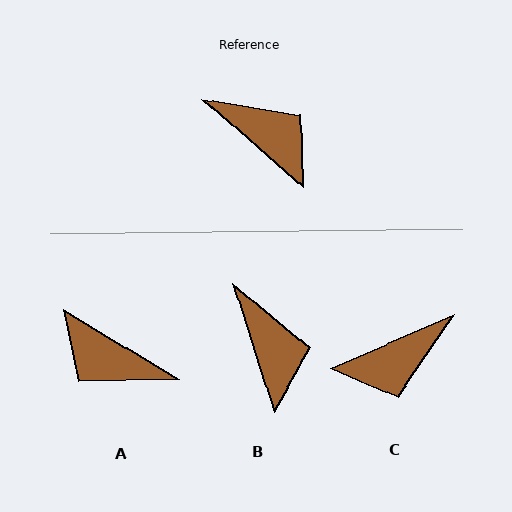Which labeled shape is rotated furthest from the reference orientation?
A, about 170 degrees away.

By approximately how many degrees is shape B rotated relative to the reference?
Approximately 31 degrees clockwise.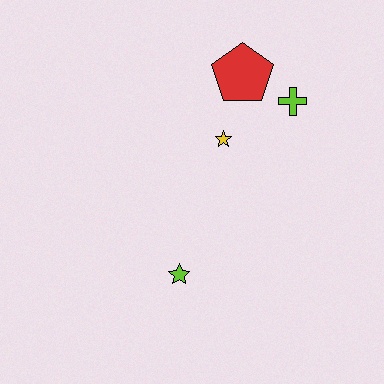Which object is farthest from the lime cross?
The lime star is farthest from the lime cross.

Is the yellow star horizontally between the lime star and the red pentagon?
Yes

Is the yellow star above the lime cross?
No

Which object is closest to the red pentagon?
The lime cross is closest to the red pentagon.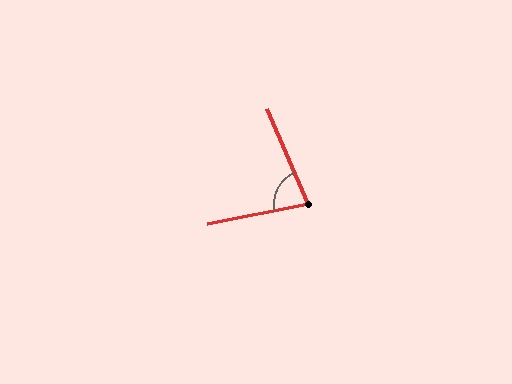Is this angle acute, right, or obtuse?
It is acute.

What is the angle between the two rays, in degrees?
Approximately 78 degrees.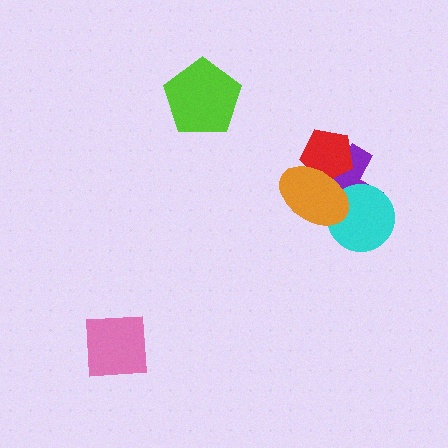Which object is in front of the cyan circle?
The orange ellipse is in front of the cyan circle.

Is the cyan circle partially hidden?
Yes, it is partially covered by another shape.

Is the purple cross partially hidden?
Yes, it is partially covered by another shape.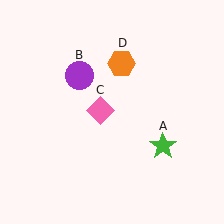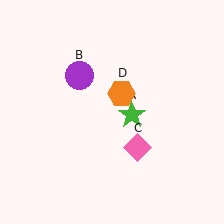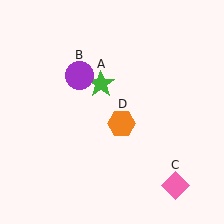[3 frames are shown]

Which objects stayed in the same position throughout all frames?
Purple circle (object B) remained stationary.